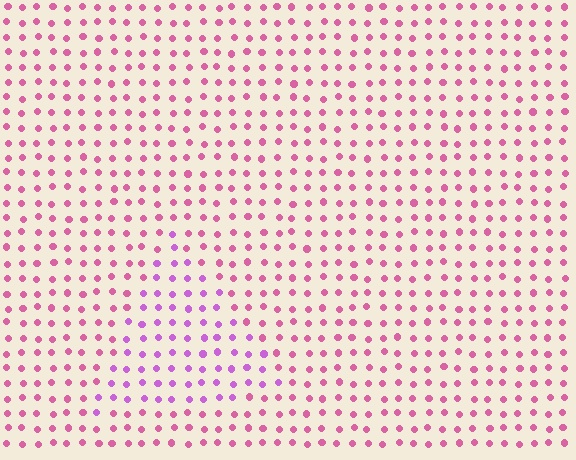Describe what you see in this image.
The image is filled with small pink elements in a uniform arrangement. A triangle-shaped region is visible where the elements are tinted to a slightly different hue, forming a subtle color boundary.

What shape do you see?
I see a triangle.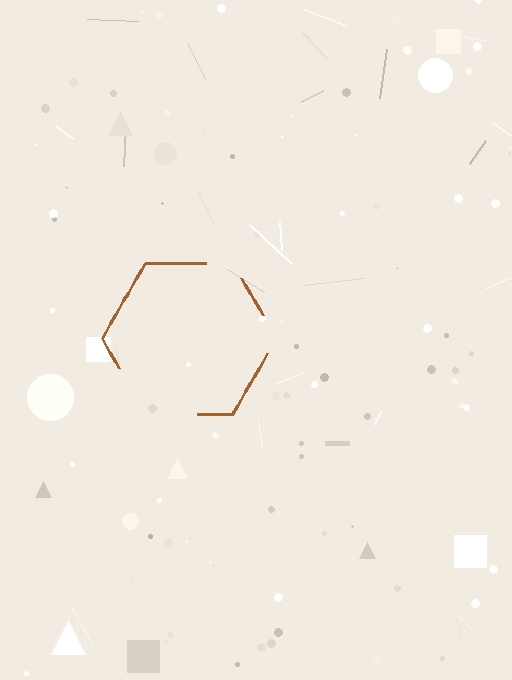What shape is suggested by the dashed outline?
The dashed outline suggests a hexagon.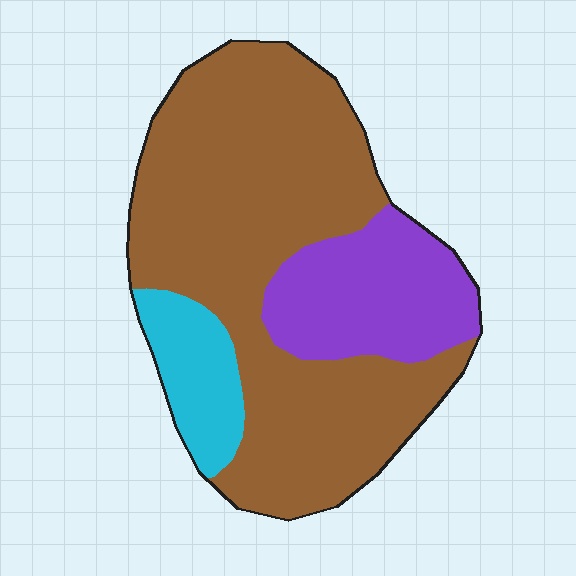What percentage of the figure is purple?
Purple covers 21% of the figure.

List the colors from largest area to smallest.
From largest to smallest: brown, purple, cyan.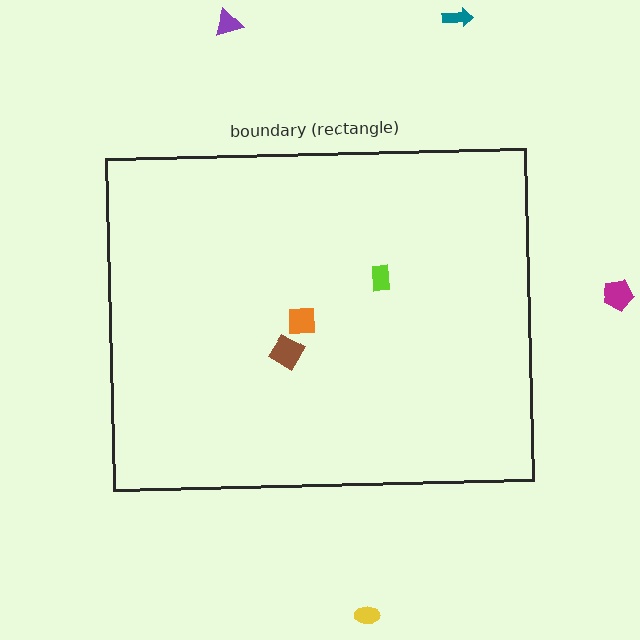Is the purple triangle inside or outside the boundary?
Outside.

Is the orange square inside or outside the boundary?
Inside.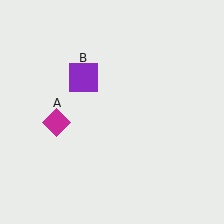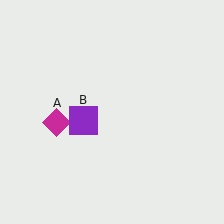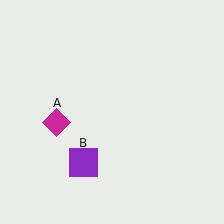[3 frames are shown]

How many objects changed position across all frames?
1 object changed position: purple square (object B).